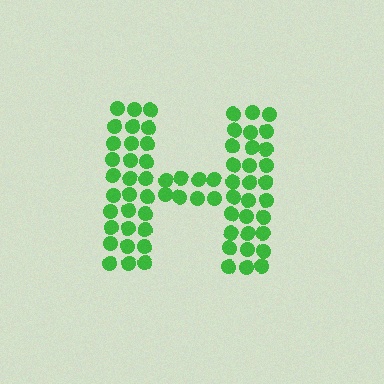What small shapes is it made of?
It is made of small circles.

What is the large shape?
The large shape is the letter H.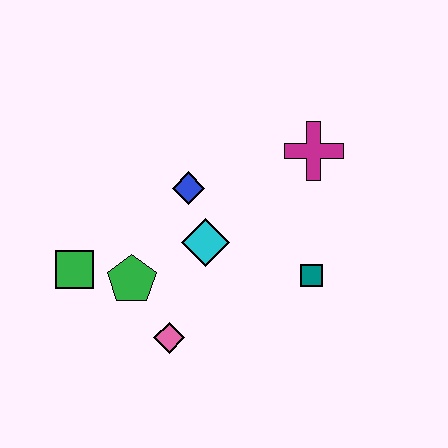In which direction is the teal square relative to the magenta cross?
The teal square is below the magenta cross.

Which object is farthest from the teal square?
The green square is farthest from the teal square.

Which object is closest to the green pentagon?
The green square is closest to the green pentagon.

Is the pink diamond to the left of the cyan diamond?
Yes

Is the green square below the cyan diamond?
Yes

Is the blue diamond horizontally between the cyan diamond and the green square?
Yes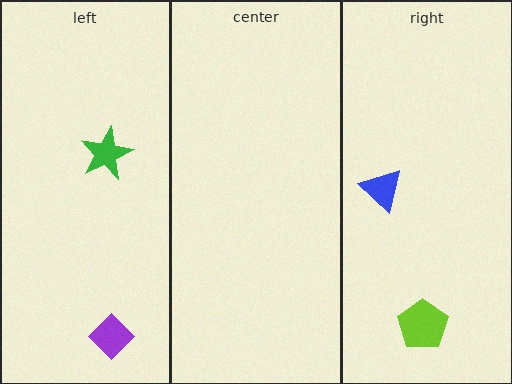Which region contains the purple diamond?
The left region.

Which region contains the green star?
The left region.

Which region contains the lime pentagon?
The right region.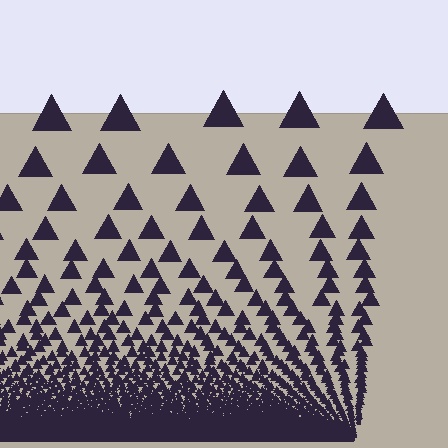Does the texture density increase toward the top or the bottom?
Density increases toward the bottom.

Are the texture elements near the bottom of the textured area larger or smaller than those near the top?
Smaller. The gradient is inverted — elements near the bottom are smaller and denser.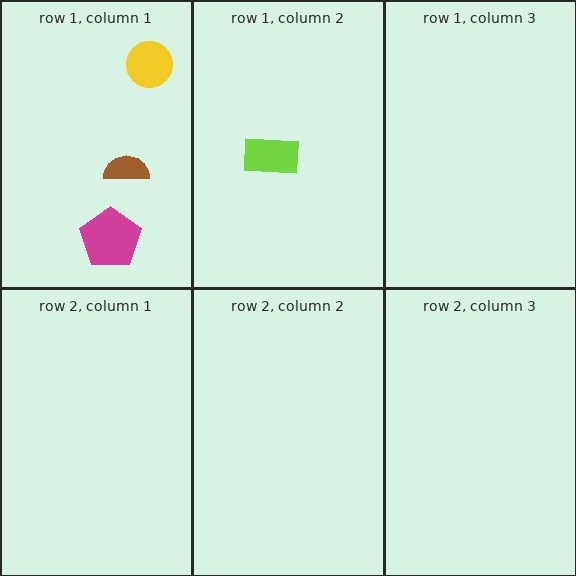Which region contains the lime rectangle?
The row 1, column 2 region.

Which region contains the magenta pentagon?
The row 1, column 1 region.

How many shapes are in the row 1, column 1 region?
3.